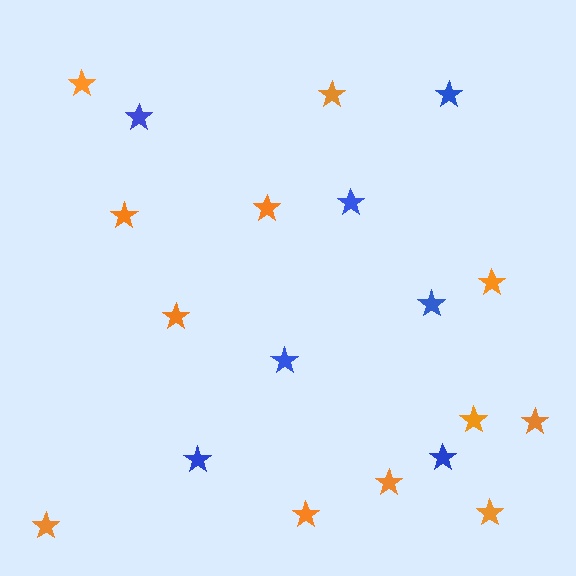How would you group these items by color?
There are 2 groups: one group of orange stars (12) and one group of blue stars (7).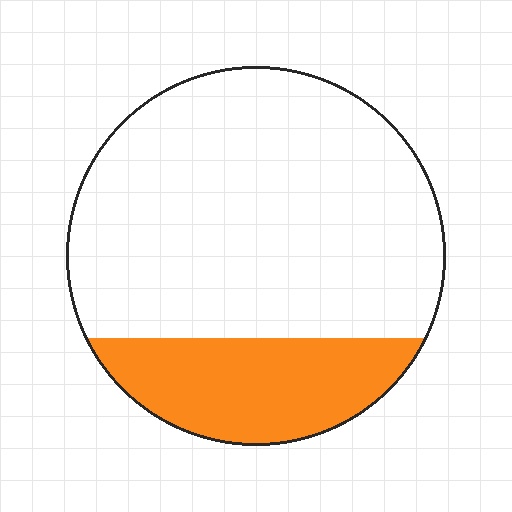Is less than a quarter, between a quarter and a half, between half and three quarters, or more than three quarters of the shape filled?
Less than a quarter.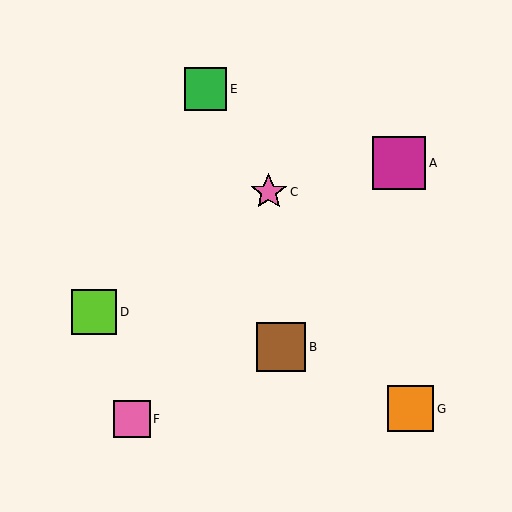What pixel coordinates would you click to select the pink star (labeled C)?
Click at (269, 192) to select the pink star C.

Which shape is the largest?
The magenta square (labeled A) is the largest.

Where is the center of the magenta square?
The center of the magenta square is at (399, 163).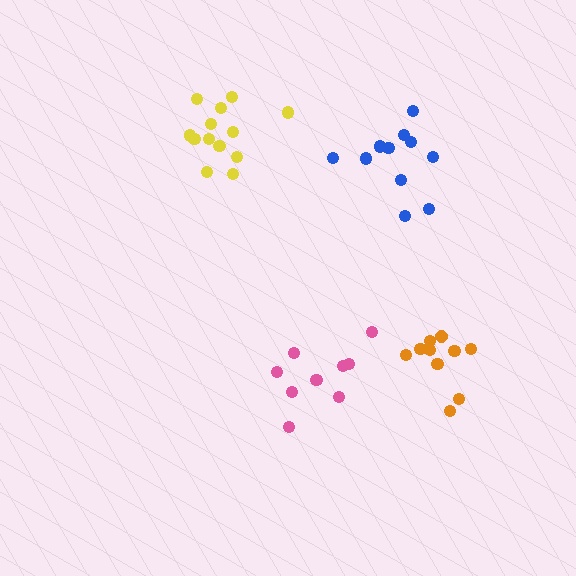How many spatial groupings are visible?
There are 4 spatial groupings.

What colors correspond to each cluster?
The clusters are colored: pink, blue, yellow, orange.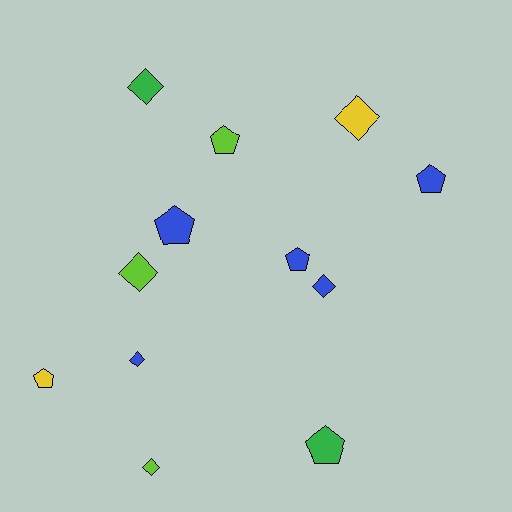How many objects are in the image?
There are 12 objects.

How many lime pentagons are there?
There is 1 lime pentagon.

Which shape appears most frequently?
Pentagon, with 6 objects.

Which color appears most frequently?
Blue, with 5 objects.